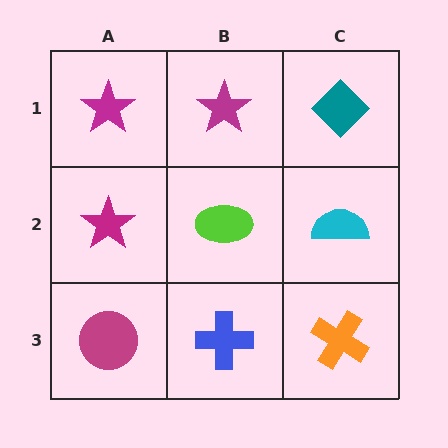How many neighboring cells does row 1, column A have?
2.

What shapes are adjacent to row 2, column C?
A teal diamond (row 1, column C), an orange cross (row 3, column C), a lime ellipse (row 2, column B).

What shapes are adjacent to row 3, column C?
A cyan semicircle (row 2, column C), a blue cross (row 3, column B).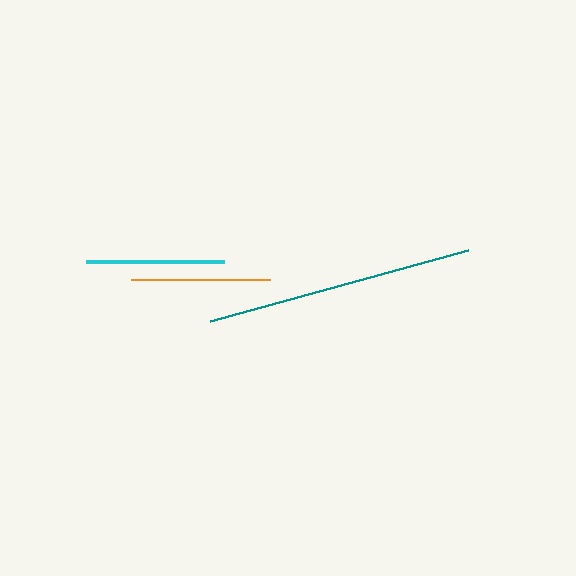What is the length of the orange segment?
The orange segment is approximately 139 pixels long.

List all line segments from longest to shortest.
From longest to shortest: teal, orange, cyan.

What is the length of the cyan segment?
The cyan segment is approximately 139 pixels long.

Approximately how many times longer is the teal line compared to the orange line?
The teal line is approximately 1.9 times the length of the orange line.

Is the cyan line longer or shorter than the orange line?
The orange line is longer than the cyan line.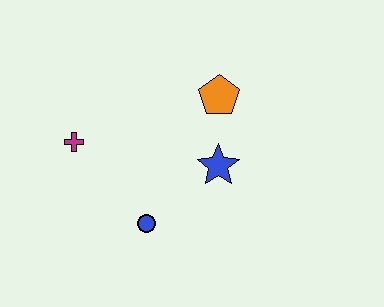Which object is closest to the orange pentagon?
The blue star is closest to the orange pentagon.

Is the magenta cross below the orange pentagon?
Yes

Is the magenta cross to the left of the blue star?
Yes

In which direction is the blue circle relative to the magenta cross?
The blue circle is below the magenta cross.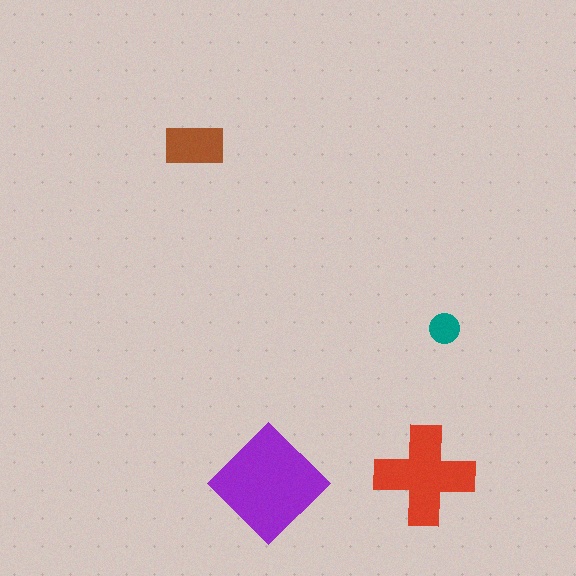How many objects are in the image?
There are 4 objects in the image.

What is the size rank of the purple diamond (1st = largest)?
1st.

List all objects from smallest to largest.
The teal circle, the brown rectangle, the red cross, the purple diamond.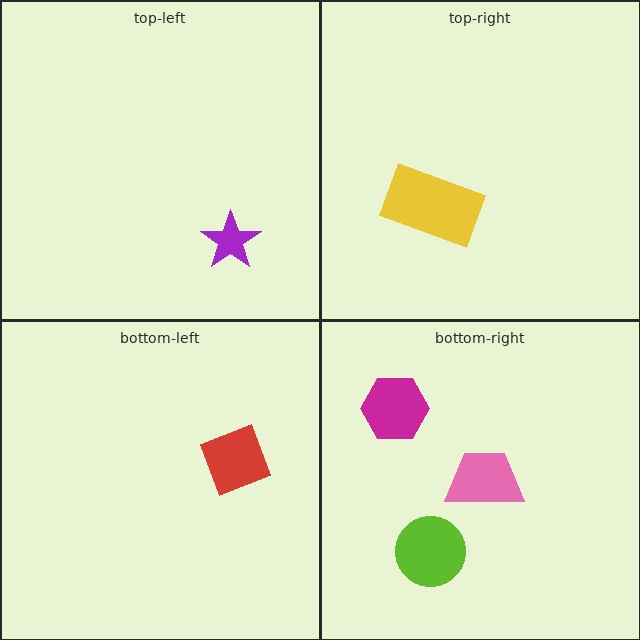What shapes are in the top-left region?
The purple star.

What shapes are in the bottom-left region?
The red diamond.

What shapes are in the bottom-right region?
The magenta hexagon, the lime circle, the pink trapezoid.